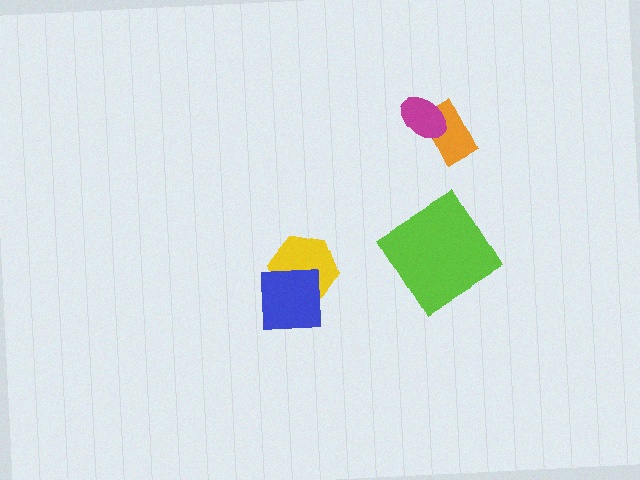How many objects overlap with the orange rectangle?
1 object overlaps with the orange rectangle.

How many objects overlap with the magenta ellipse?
1 object overlaps with the magenta ellipse.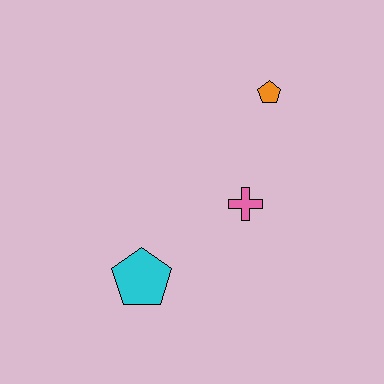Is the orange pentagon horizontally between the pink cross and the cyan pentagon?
No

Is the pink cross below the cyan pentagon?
No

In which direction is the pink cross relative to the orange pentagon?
The pink cross is below the orange pentagon.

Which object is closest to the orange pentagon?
The pink cross is closest to the orange pentagon.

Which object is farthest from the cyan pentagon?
The orange pentagon is farthest from the cyan pentagon.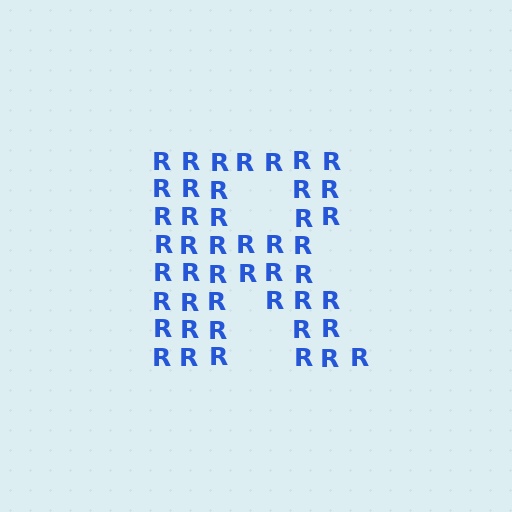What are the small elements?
The small elements are letter R's.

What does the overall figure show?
The overall figure shows the letter R.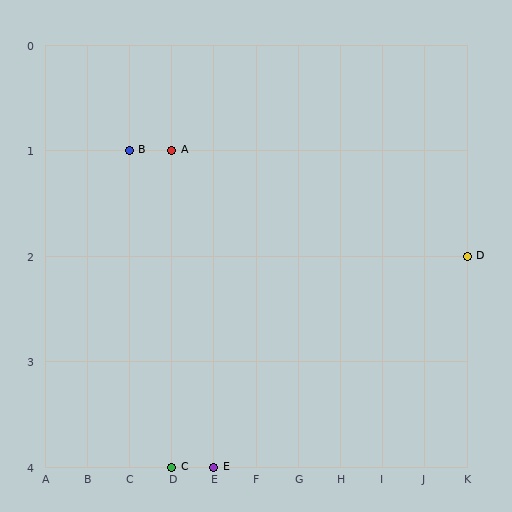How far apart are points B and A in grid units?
Points B and A are 1 column apart.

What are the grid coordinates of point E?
Point E is at grid coordinates (E, 4).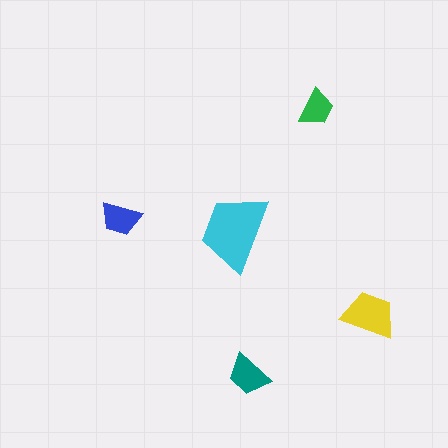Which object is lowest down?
The teal trapezoid is bottommost.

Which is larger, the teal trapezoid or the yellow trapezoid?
The yellow one.